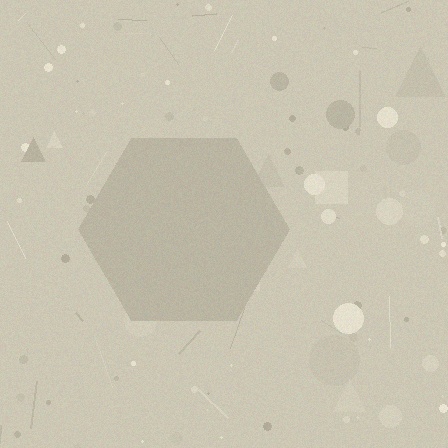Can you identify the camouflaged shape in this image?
The camouflaged shape is a hexagon.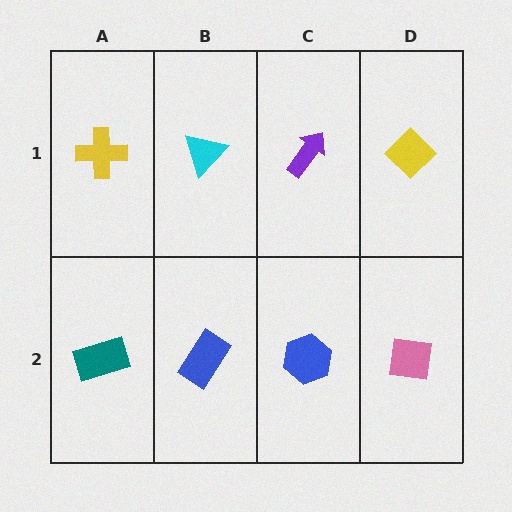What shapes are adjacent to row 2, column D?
A yellow diamond (row 1, column D), a blue hexagon (row 2, column C).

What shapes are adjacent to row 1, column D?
A pink square (row 2, column D), a purple arrow (row 1, column C).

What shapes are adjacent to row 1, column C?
A blue hexagon (row 2, column C), a cyan triangle (row 1, column B), a yellow diamond (row 1, column D).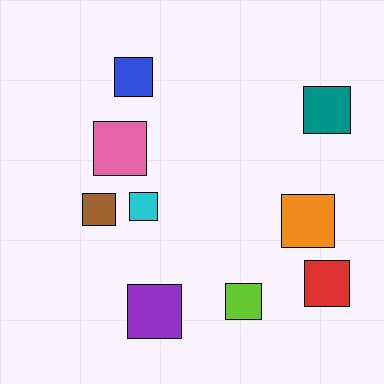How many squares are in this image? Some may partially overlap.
There are 9 squares.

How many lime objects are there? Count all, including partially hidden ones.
There is 1 lime object.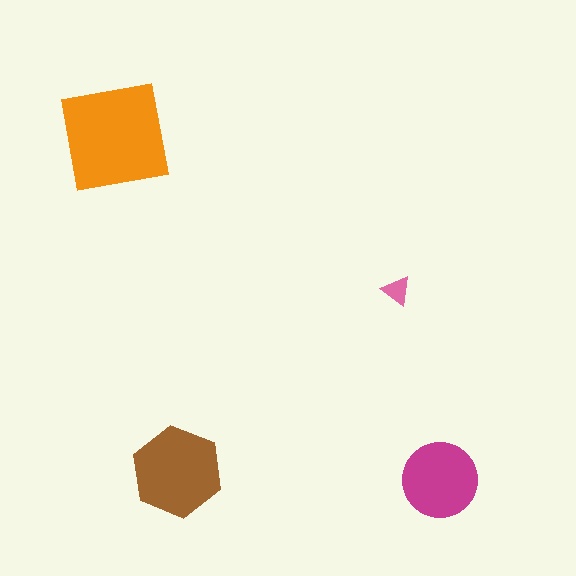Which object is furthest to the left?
The orange square is leftmost.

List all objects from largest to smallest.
The orange square, the brown hexagon, the magenta circle, the pink triangle.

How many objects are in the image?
There are 4 objects in the image.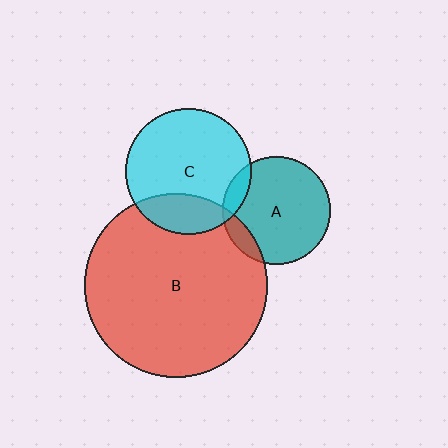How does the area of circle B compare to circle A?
Approximately 2.9 times.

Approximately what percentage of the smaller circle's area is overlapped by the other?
Approximately 10%.